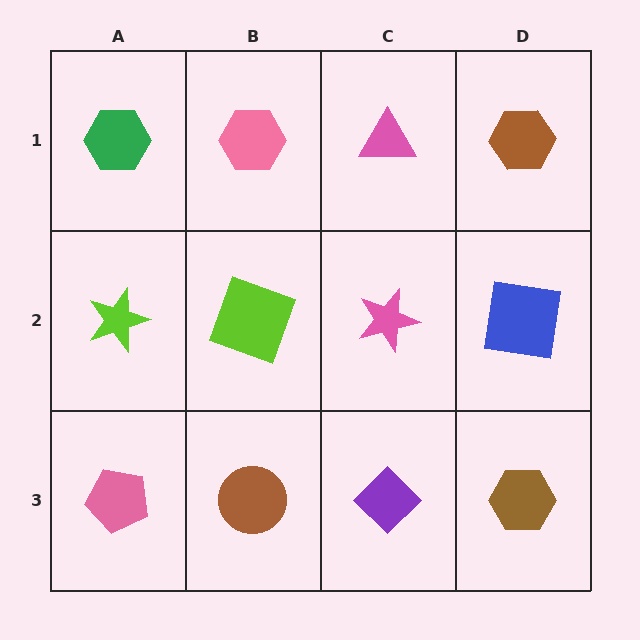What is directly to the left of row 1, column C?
A pink hexagon.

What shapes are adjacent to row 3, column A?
A lime star (row 2, column A), a brown circle (row 3, column B).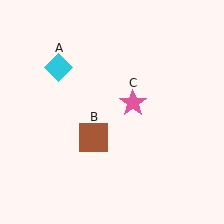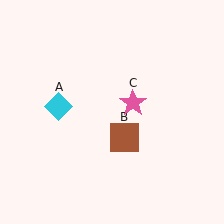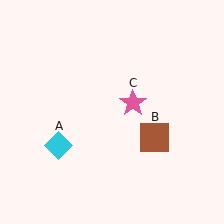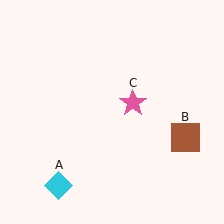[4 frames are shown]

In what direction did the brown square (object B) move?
The brown square (object B) moved right.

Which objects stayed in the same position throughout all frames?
Pink star (object C) remained stationary.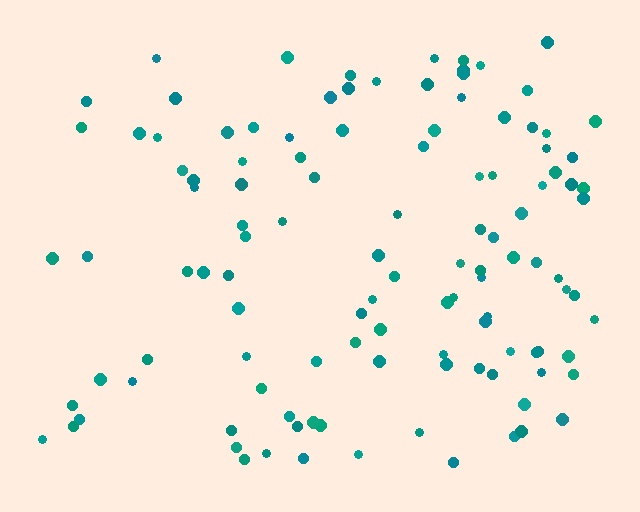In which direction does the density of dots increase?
From left to right, with the right side densest.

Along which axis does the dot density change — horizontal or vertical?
Horizontal.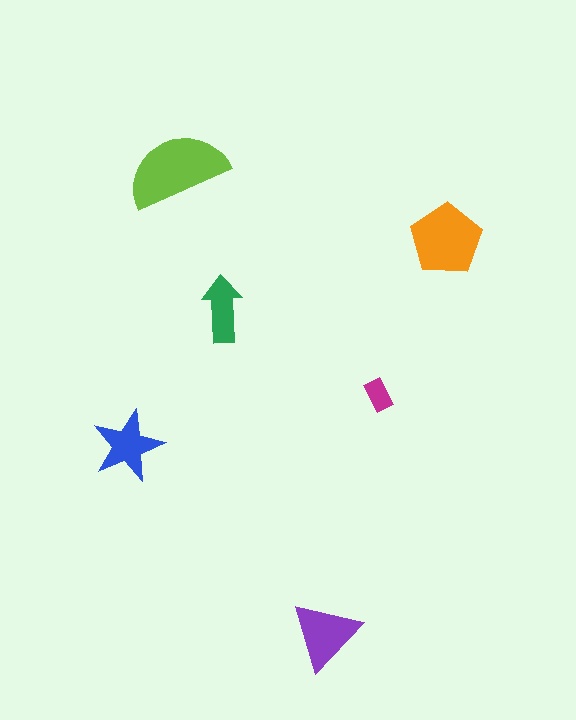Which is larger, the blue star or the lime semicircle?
The lime semicircle.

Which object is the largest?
The lime semicircle.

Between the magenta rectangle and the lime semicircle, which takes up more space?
The lime semicircle.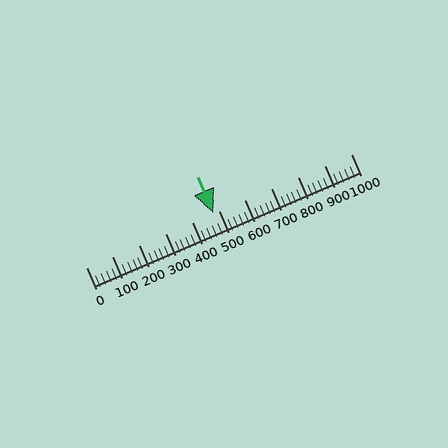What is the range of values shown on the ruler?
The ruler shows values from 0 to 1000.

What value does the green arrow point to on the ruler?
The green arrow points to approximately 481.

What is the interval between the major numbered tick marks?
The major tick marks are spaced 100 units apart.